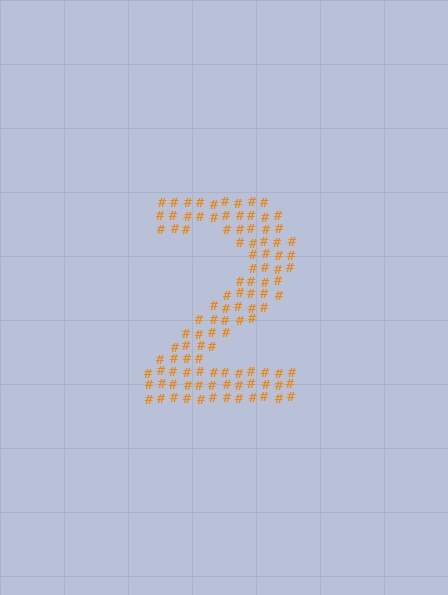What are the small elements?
The small elements are hash symbols.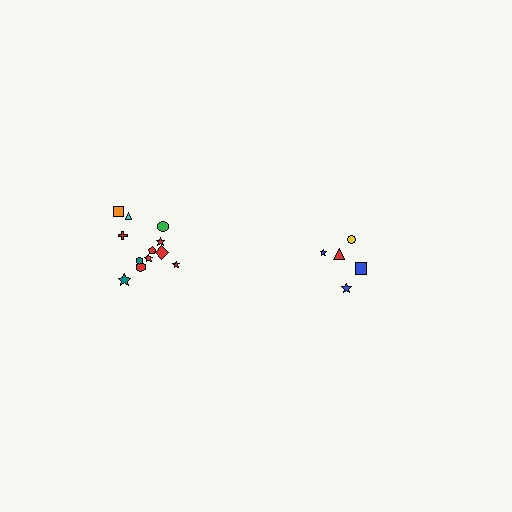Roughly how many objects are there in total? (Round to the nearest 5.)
Roughly 15 objects in total.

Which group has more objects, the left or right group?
The left group.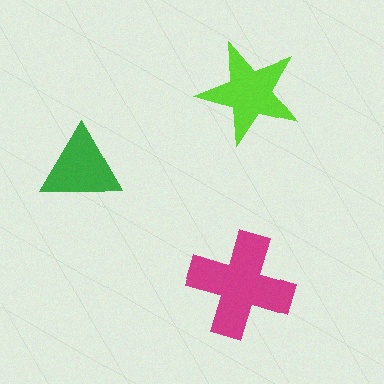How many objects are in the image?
There are 3 objects in the image.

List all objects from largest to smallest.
The magenta cross, the lime star, the green triangle.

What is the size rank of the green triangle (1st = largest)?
3rd.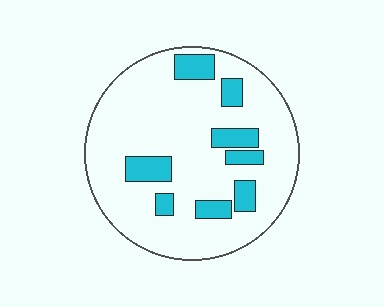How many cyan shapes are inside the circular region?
8.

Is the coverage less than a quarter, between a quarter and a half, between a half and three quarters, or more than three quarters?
Less than a quarter.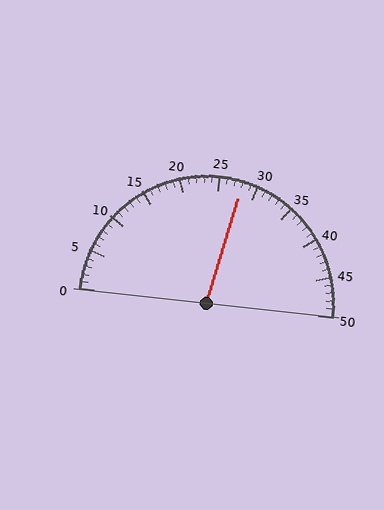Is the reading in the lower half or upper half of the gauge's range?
The reading is in the upper half of the range (0 to 50).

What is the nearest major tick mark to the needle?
The nearest major tick mark is 30.